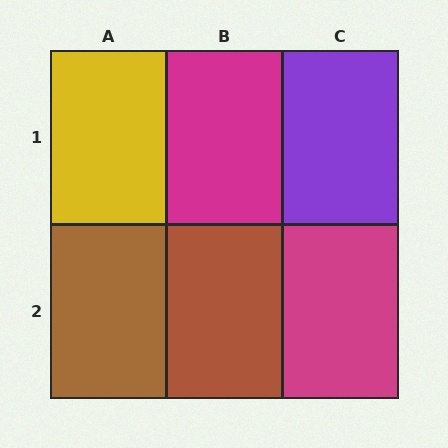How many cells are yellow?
1 cell is yellow.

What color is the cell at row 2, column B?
Brown.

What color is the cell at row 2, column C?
Magenta.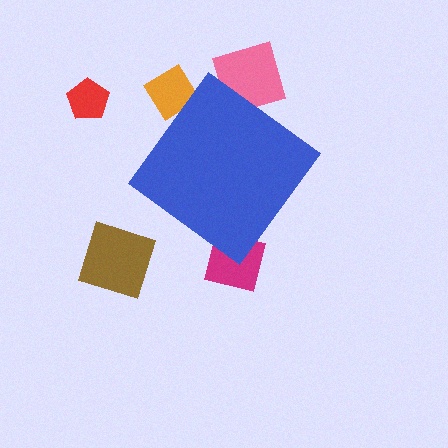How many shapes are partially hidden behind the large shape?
3 shapes are partially hidden.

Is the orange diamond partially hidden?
Yes, the orange diamond is partially hidden behind the blue diamond.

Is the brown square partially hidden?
No, the brown square is fully visible.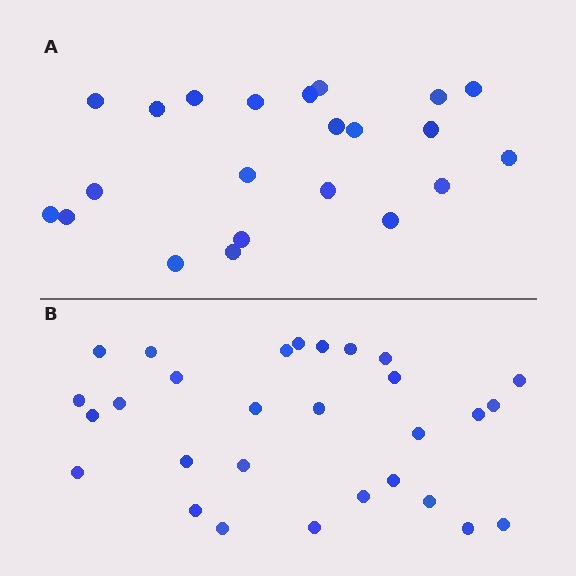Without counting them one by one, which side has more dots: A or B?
Region B (the bottom region) has more dots.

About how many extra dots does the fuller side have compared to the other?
Region B has roughly 8 or so more dots than region A.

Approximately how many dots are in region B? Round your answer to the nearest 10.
About 30 dots. (The exact count is 29, which rounds to 30.)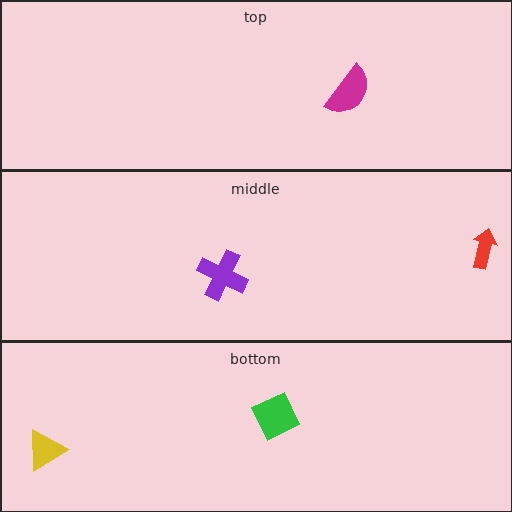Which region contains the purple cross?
The middle region.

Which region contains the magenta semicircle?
The top region.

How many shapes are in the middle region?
2.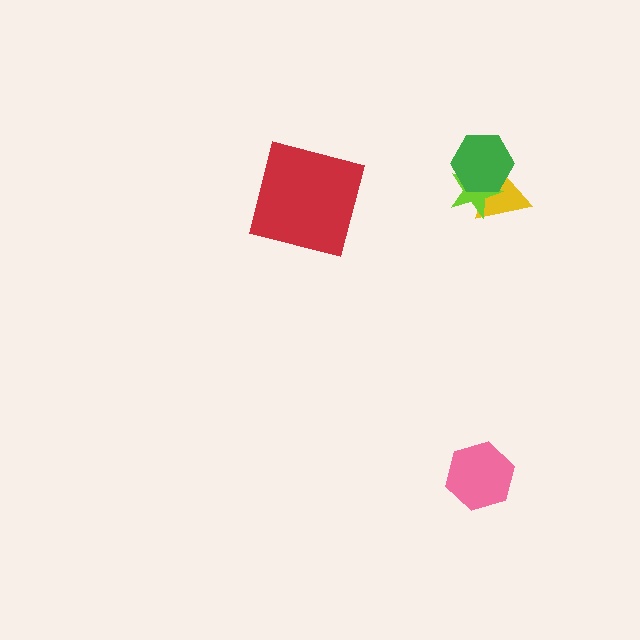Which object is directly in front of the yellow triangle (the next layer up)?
The lime star is directly in front of the yellow triangle.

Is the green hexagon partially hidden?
No, no other shape covers it.